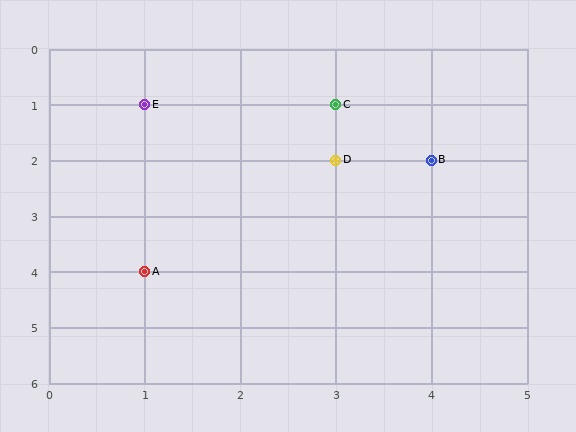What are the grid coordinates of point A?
Point A is at grid coordinates (1, 4).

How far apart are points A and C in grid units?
Points A and C are 2 columns and 3 rows apart (about 3.6 grid units diagonally).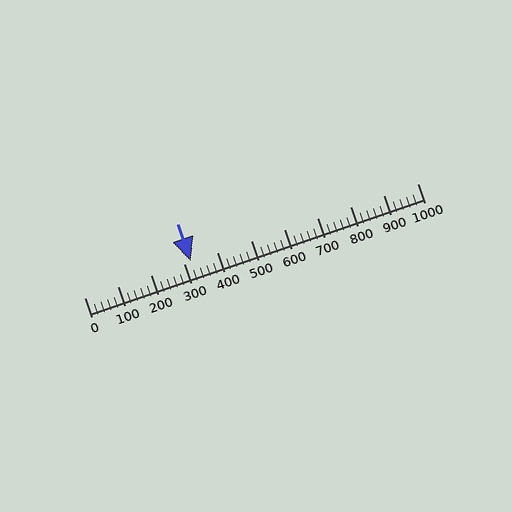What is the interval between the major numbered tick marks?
The major tick marks are spaced 100 units apart.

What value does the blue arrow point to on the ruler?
The blue arrow points to approximately 320.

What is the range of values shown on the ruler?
The ruler shows values from 0 to 1000.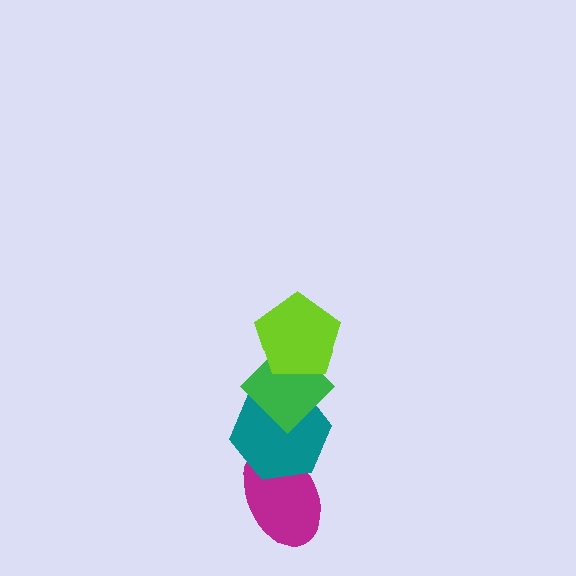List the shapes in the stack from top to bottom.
From top to bottom: the lime pentagon, the green diamond, the teal hexagon, the magenta ellipse.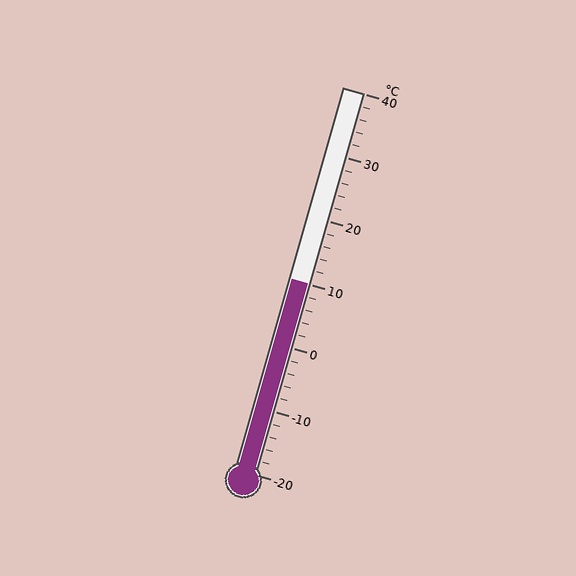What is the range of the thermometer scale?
The thermometer scale ranges from -20°C to 40°C.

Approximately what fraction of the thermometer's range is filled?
The thermometer is filled to approximately 50% of its range.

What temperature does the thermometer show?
The thermometer shows approximately 10°C.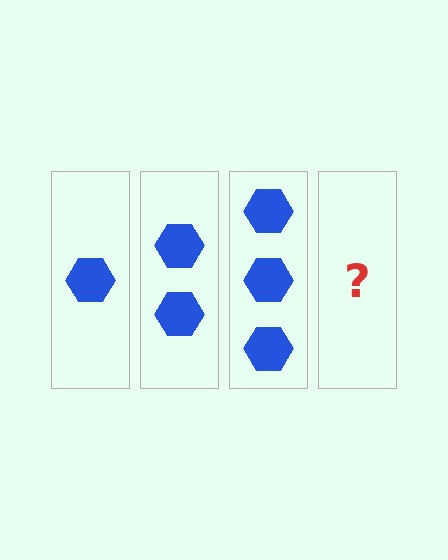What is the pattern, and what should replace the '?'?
The pattern is that each step adds one more hexagon. The '?' should be 4 hexagons.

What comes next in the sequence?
The next element should be 4 hexagons.